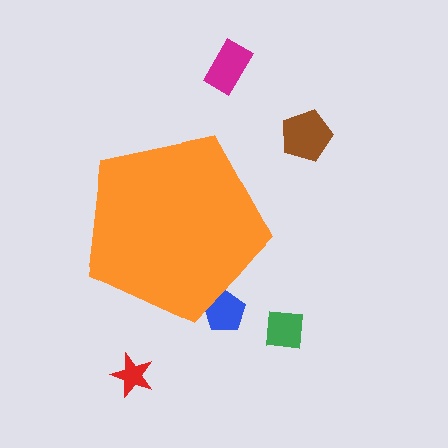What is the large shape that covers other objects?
An orange pentagon.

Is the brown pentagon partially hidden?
No, the brown pentagon is fully visible.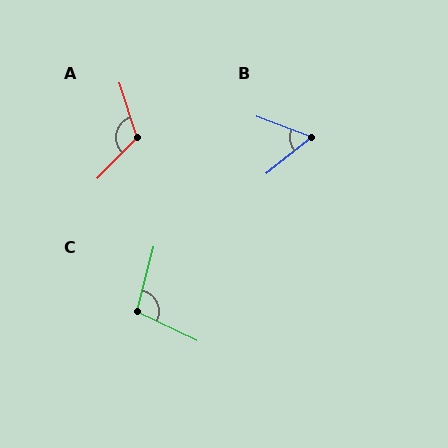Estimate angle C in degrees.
Approximately 101 degrees.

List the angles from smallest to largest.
B (60°), C (101°), A (118°).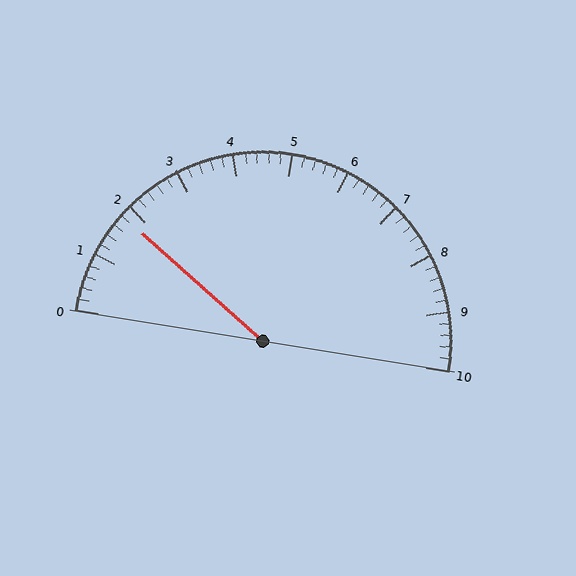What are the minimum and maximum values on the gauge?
The gauge ranges from 0 to 10.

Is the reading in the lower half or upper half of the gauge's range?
The reading is in the lower half of the range (0 to 10).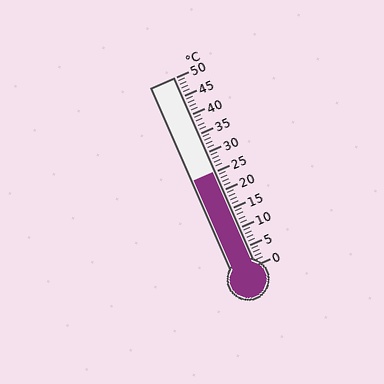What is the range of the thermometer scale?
The thermometer scale ranges from 0°C to 50°C.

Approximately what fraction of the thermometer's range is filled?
The thermometer is filled to approximately 50% of its range.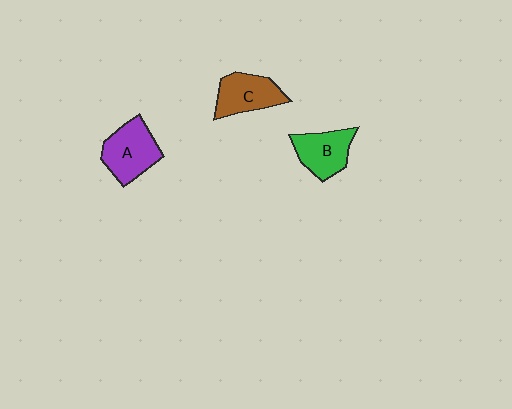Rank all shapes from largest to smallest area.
From largest to smallest: A (purple), C (brown), B (green).